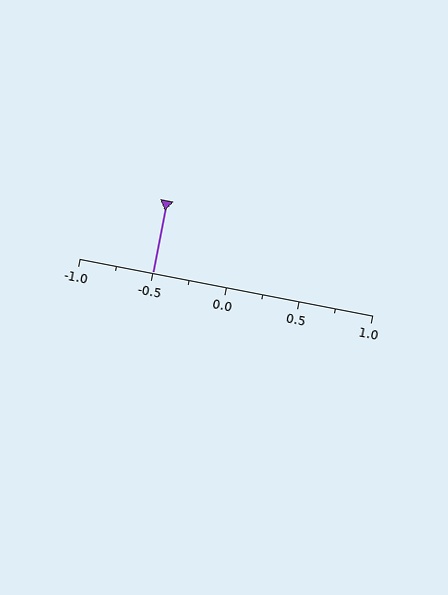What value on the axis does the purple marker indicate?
The marker indicates approximately -0.5.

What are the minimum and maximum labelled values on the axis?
The axis runs from -1.0 to 1.0.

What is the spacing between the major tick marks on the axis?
The major ticks are spaced 0.5 apart.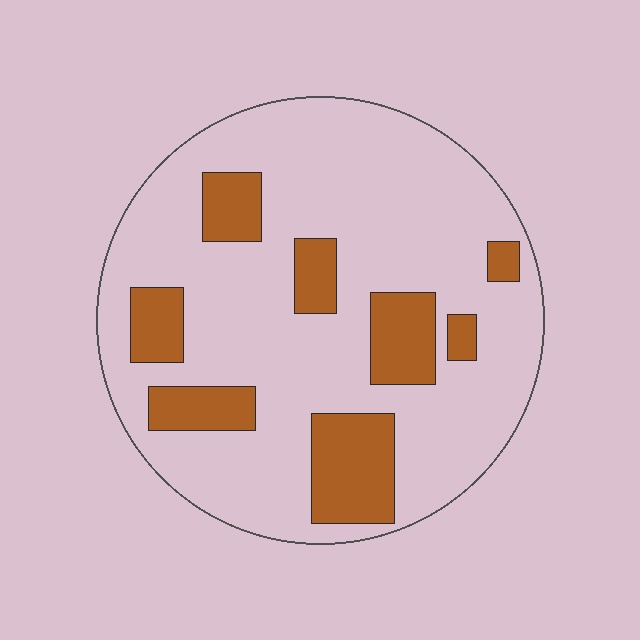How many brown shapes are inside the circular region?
8.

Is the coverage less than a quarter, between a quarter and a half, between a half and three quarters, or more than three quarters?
Less than a quarter.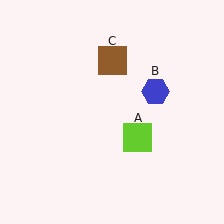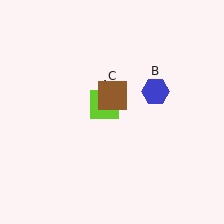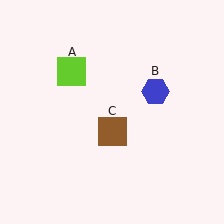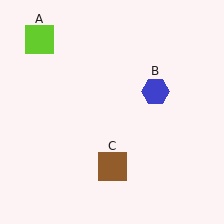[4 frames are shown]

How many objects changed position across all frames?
2 objects changed position: lime square (object A), brown square (object C).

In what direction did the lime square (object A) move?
The lime square (object A) moved up and to the left.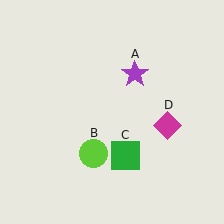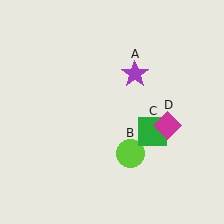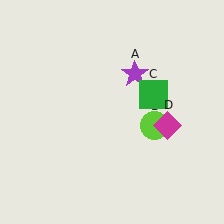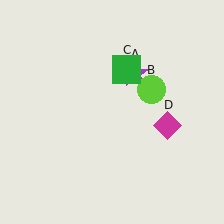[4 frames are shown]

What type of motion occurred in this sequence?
The lime circle (object B), green square (object C) rotated counterclockwise around the center of the scene.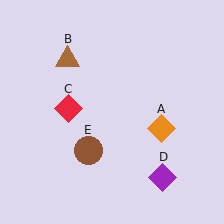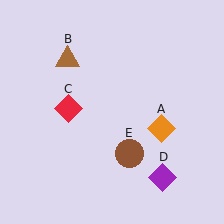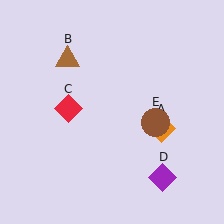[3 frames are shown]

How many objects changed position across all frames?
1 object changed position: brown circle (object E).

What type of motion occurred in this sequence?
The brown circle (object E) rotated counterclockwise around the center of the scene.